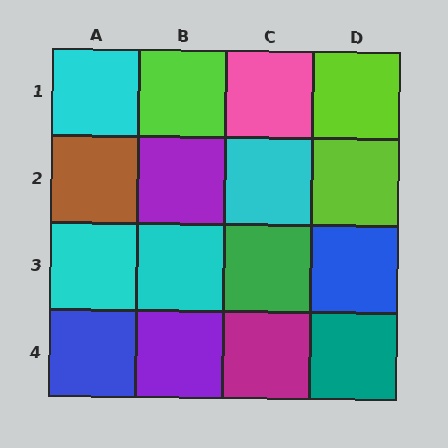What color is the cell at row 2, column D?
Lime.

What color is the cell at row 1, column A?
Cyan.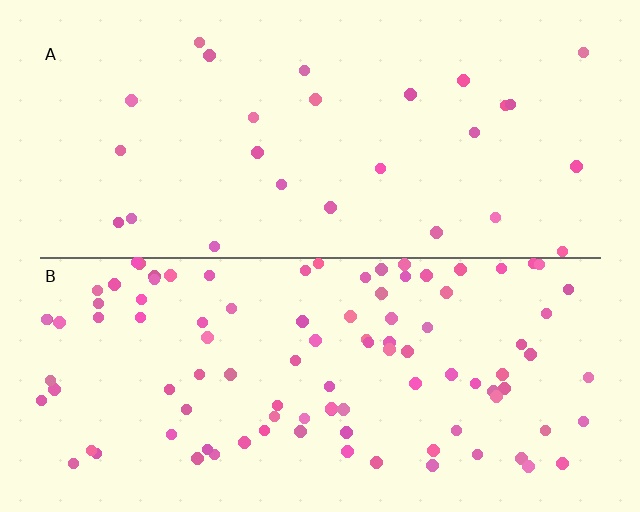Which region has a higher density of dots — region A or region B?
B (the bottom).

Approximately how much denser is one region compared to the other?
Approximately 3.8× — region B over region A.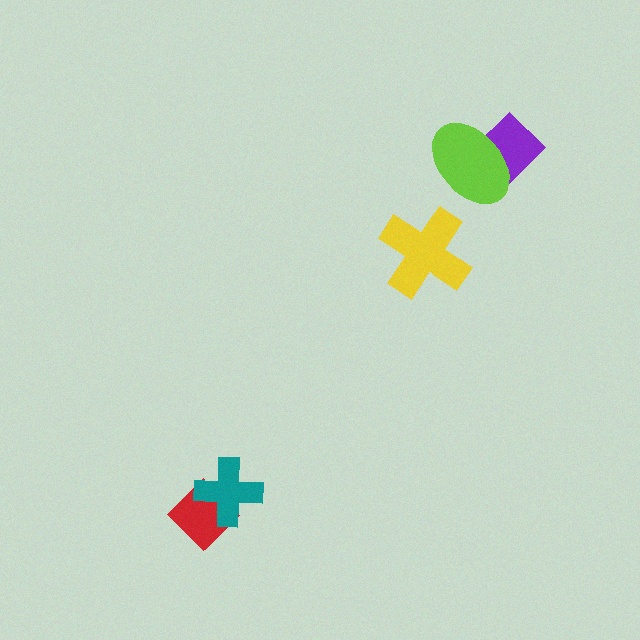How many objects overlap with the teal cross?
1 object overlaps with the teal cross.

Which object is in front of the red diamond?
The teal cross is in front of the red diamond.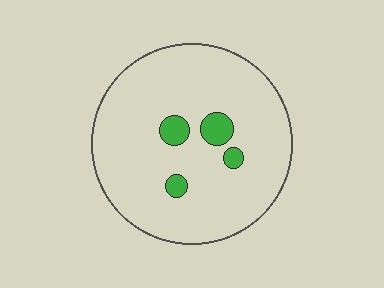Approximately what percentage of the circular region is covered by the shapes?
Approximately 10%.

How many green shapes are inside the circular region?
4.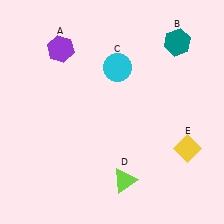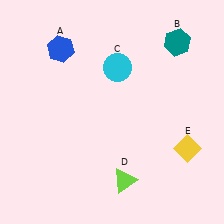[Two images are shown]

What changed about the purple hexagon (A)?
In Image 1, A is purple. In Image 2, it changed to blue.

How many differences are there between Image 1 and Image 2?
There is 1 difference between the two images.